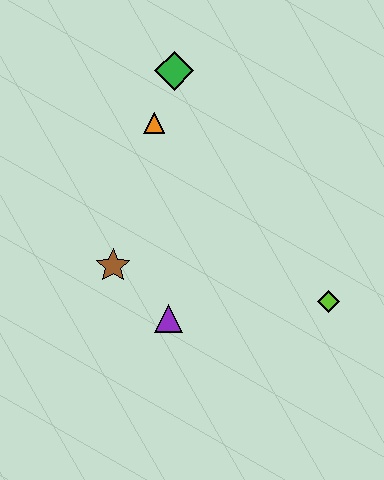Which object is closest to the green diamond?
The orange triangle is closest to the green diamond.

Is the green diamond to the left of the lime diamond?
Yes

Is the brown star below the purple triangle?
No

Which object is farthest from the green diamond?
The lime diamond is farthest from the green diamond.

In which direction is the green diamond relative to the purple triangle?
The green diamond is above the purple triangle.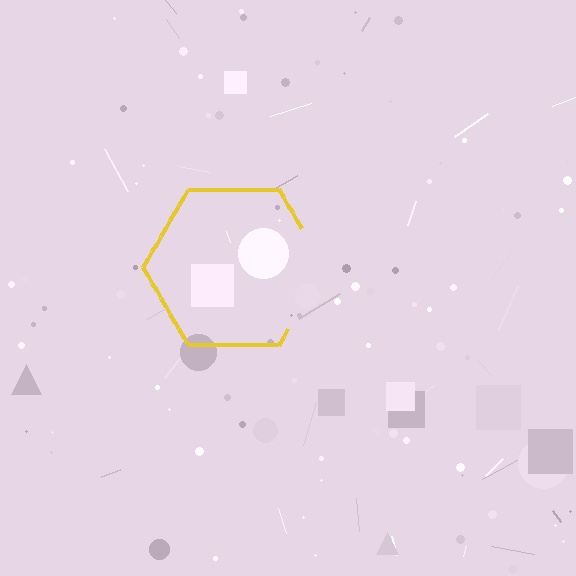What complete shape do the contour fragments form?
The contour fragments form a hexagon.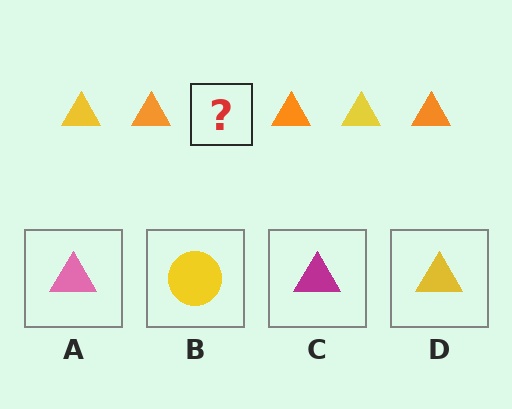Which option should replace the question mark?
Option D.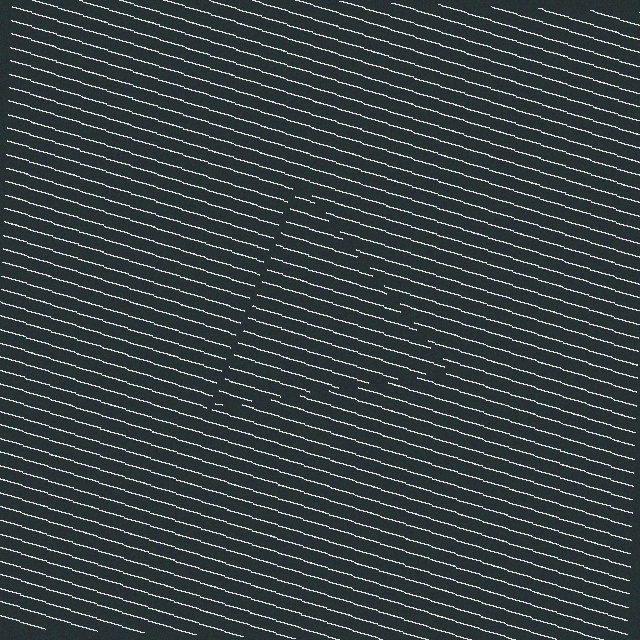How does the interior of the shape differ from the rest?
The interior of the shape contains the same grating, shifted by half a period — the contour is defined by the phase discontinuity where line-ends from the inner and outer gratings abut.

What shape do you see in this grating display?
An illusory triangle. The interior of the shape contains the same grating, shifted by half a period — the contour is defined by the phase discontinuity where line-ends from the inner and outer gratings abut.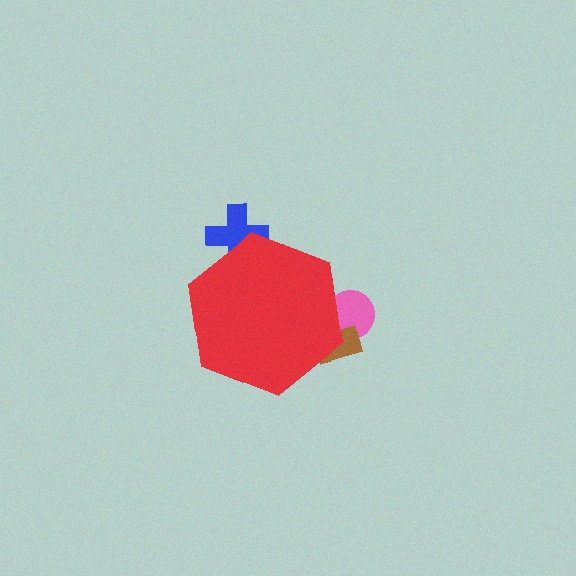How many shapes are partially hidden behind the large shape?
3 shapes are partially hidden.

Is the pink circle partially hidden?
Yes, the pink circle is partially hidden behind the red hexagon.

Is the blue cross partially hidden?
Yes, the blue cross is partially hidden behind the red hexagon.